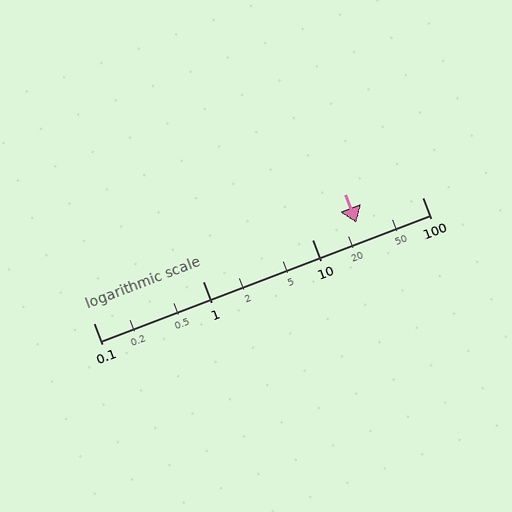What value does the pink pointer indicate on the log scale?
The pointer indicates approximately 25.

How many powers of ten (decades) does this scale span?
The scale spans 3 decades, from 0.1 to 100.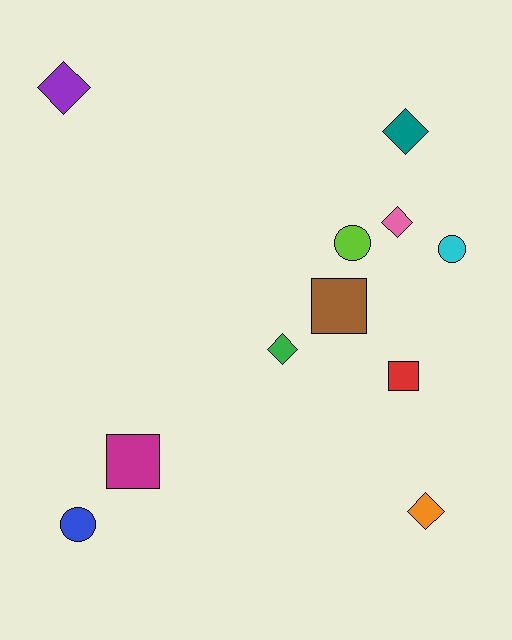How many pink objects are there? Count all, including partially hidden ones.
There is 1 pink object.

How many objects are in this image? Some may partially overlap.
There are 11 objects.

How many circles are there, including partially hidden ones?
There are 3 circles.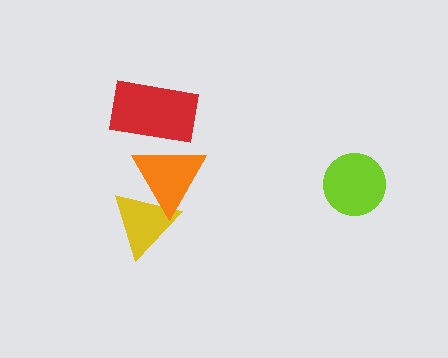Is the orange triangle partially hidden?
Yes, it is partially covered by another shape.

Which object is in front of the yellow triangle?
The orange triangle is in front of the yellow triangle.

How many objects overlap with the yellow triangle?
1 object overlaps with the yellow triangle.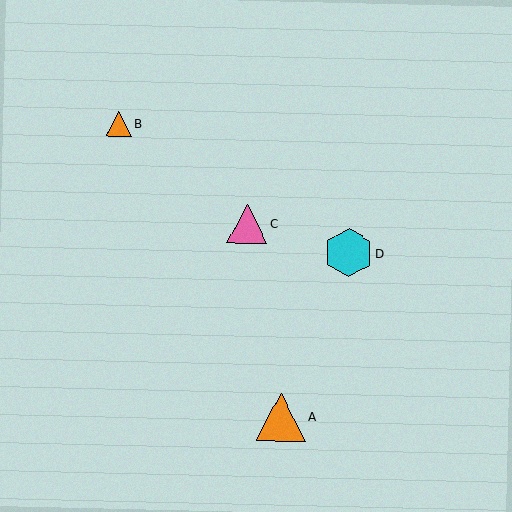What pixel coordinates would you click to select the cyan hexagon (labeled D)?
Click at (348, 253) to select the cyan hexagon D.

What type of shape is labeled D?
Shape D is a cyan hexagon.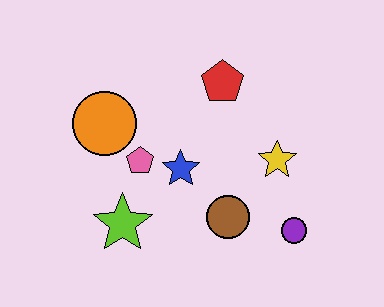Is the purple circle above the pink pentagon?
No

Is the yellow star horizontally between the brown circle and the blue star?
No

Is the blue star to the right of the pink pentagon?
Yes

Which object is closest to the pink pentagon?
The blue star is closest to the pink pentagon.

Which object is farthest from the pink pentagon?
The purple circle is farthest from the pink pentagon.